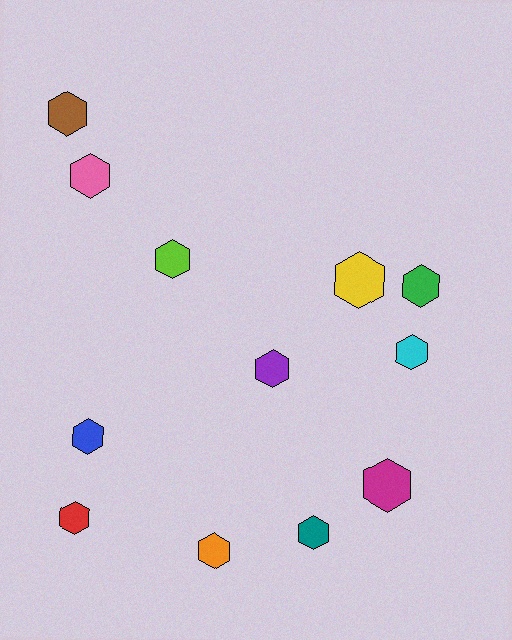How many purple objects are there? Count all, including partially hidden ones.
There is 1 purple object.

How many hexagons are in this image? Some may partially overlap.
There are 12 hexagons.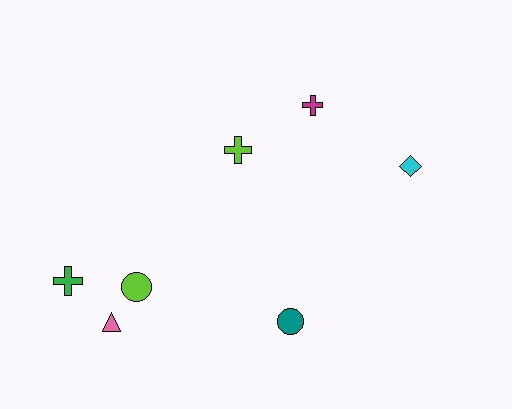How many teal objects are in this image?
There is 1 teal object.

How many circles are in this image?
There are 2 circles.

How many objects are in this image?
There are 7 objects.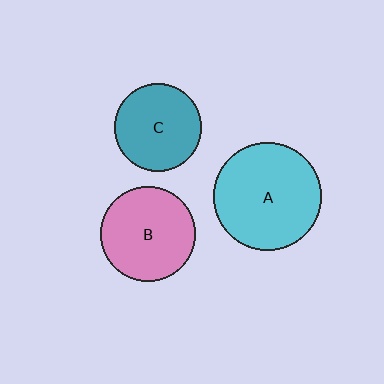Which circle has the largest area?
Circle A (cyan).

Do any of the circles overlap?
No, none of the circles overlap.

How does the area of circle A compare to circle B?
Approximately 1.3 times.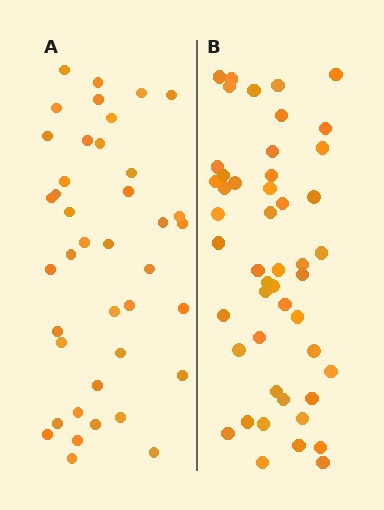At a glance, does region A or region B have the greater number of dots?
Region B (the right region) has more dots.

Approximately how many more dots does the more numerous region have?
Region B has roughly 8 or so more dots than region A.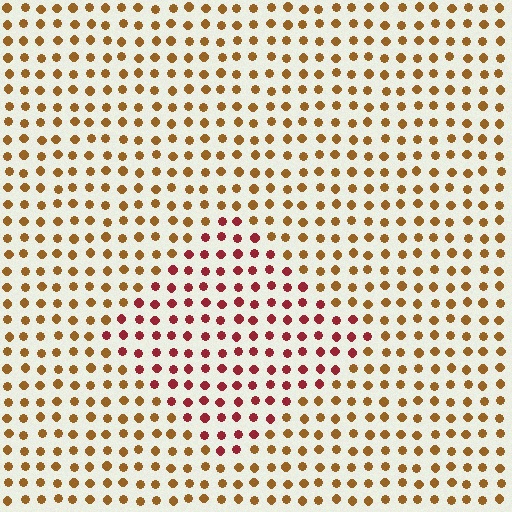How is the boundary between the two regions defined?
The boundary is defined purely by a slight shift in hue (about 41 degrees). Spacing, size, and orientation are identical on both sides.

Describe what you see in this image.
The image is filled with small brown elements in a uniform arrangement. A diamond-shaped region is visible where the elements are tinted to a slightly different hue, forming a subtle color boundary.